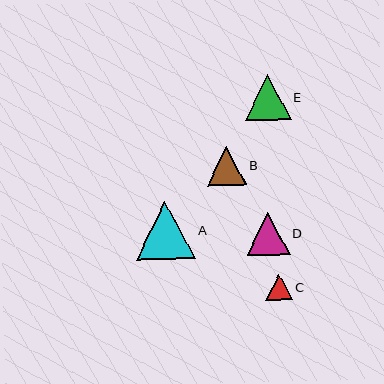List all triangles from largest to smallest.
From largest to smallest: A, E, D, B, C.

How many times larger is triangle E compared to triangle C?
Triangle E is approximately 1.7 times the size of triangle C.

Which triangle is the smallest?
Triangle C is the smallest with a size of approximately 26 pixels.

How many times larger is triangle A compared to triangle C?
Triangle A is approximately 2.2 times the size of triangle C.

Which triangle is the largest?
Triangle A is the largest with a size of approximately 59 pixels.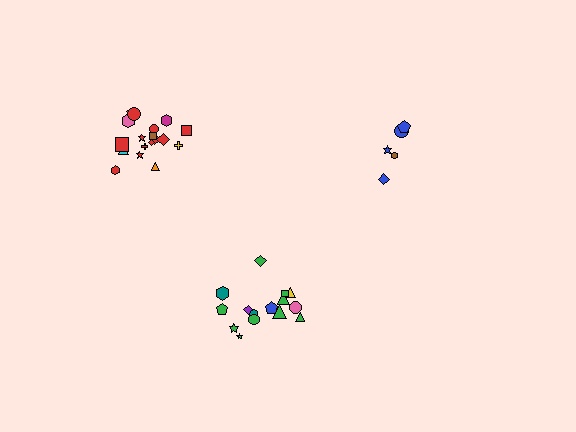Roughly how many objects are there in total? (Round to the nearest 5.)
Roughly 40 objects in total.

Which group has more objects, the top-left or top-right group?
The top-left group.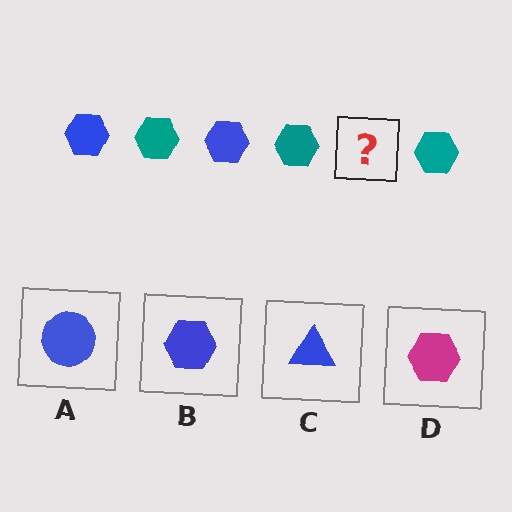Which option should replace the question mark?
Option B.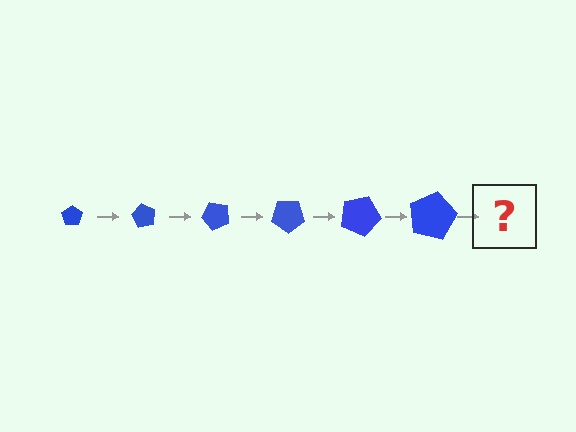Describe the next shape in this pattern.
It should be a pentagon, larger than the previous one and rotated 360 degrees from the start.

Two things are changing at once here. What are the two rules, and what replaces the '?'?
The two rules are that the pentagon grows larger each step and it rotates 60 degrees each step. The '?' should be a pentagon, larger than the previous one and rotated 360 degrees from the start.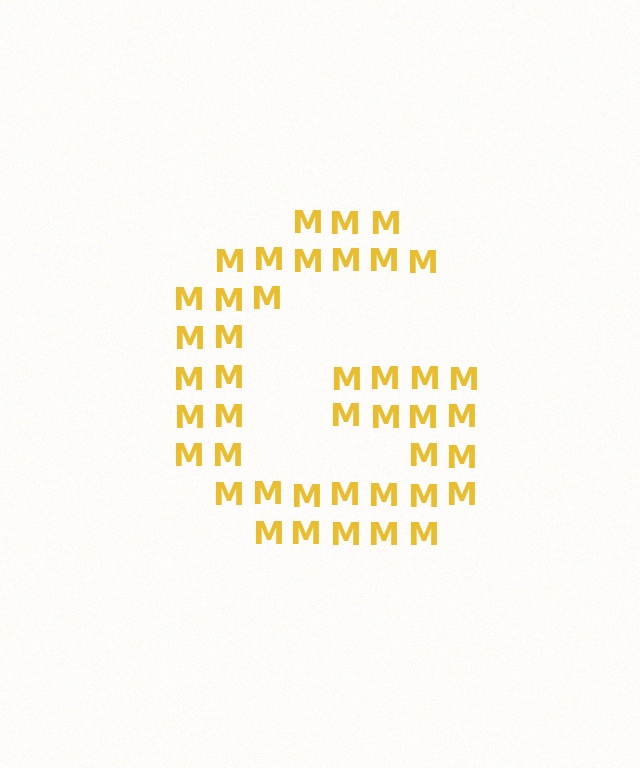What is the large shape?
The large shape is the letter G.